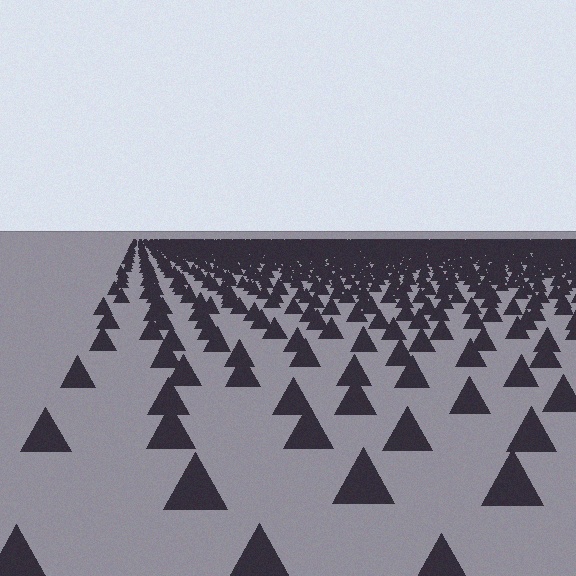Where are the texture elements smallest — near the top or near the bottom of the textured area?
Near the top.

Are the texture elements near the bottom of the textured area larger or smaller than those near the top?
Larger. Near the bottom, elements are closer to the viewer and appear at a bigger on-screen size.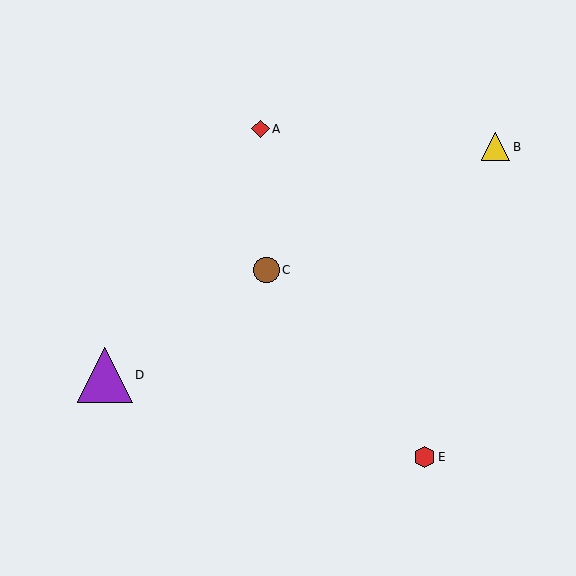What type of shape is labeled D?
Shape D is a purple triangle.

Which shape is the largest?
The purple triangle (labeled D) is the largest.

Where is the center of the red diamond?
The center of the red diamond is at (261, 129).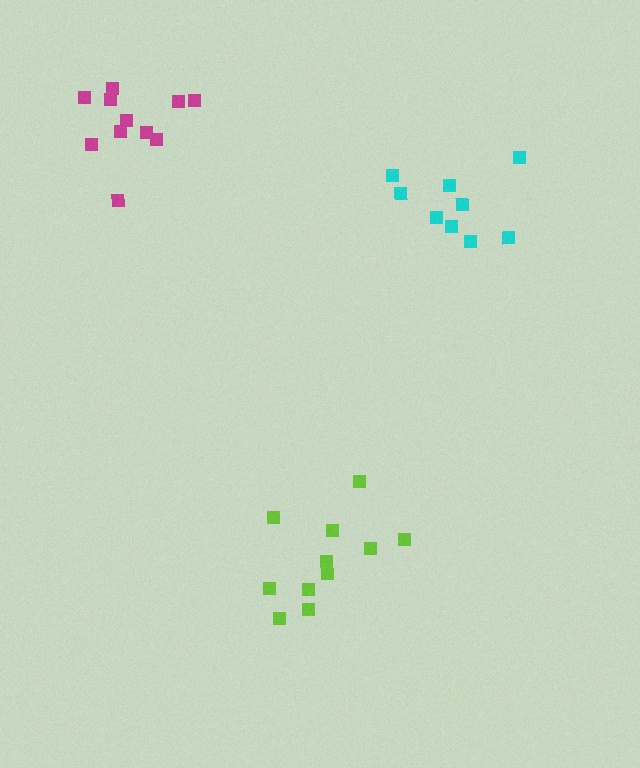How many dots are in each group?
Group 1: 11 dots, Group 2: 11 dots, Group 3: 9 dots (31 total).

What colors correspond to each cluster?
The clusters are colored: magenta, lime, cyan.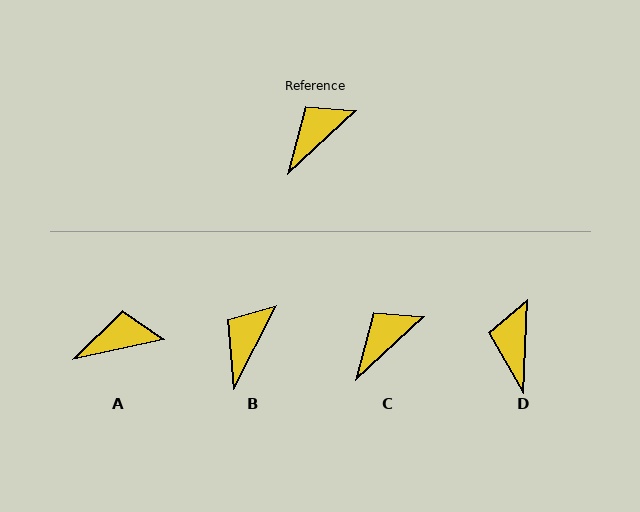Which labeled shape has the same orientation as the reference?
C.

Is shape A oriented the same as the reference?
No, it is off by about 30 degrees.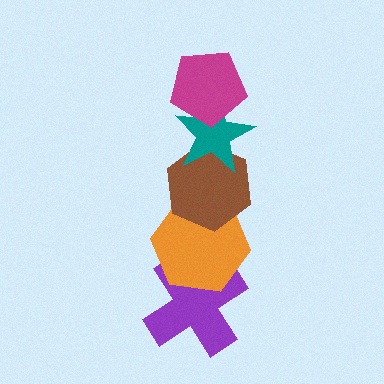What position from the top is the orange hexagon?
The orange hexagon is 4th from the top.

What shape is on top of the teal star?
The magenta pentagon is on top of the teal star.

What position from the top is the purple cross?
The purple cross is 5th from the top.